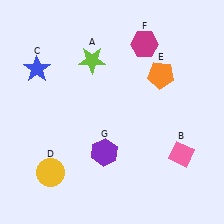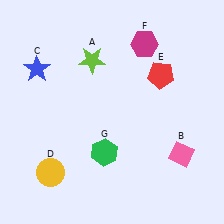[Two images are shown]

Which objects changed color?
E changed from orange to red. G changed from purple to green.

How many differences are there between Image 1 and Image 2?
There are 2 differences between the two images.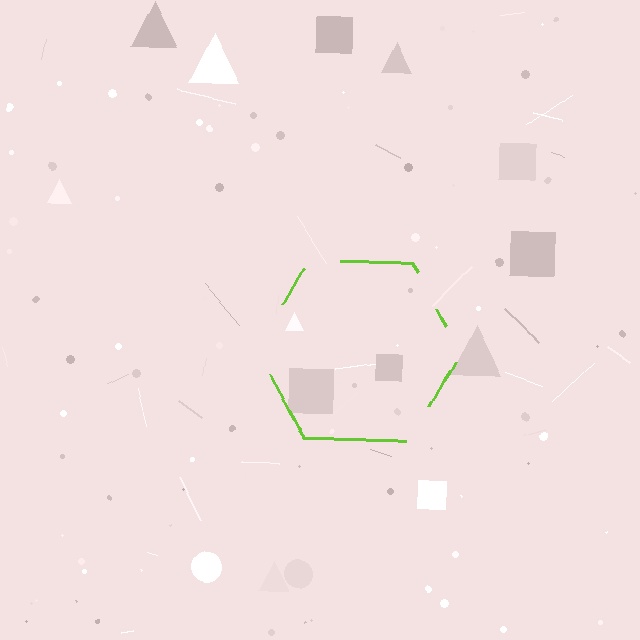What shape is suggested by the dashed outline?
The dashed outline suggests a hexagon.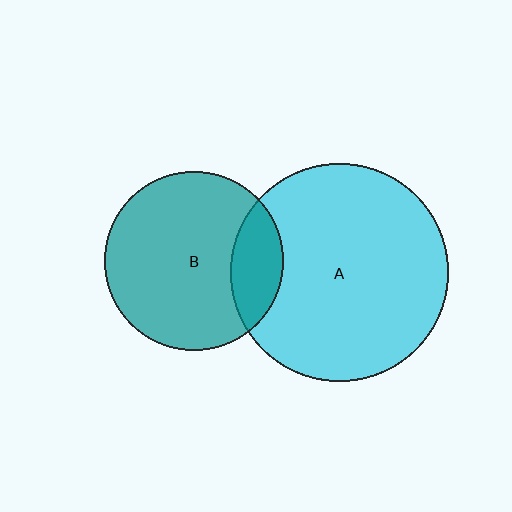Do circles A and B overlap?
Yes.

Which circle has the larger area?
Circle A (cyan).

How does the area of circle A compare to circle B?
Approximately 1.5 times.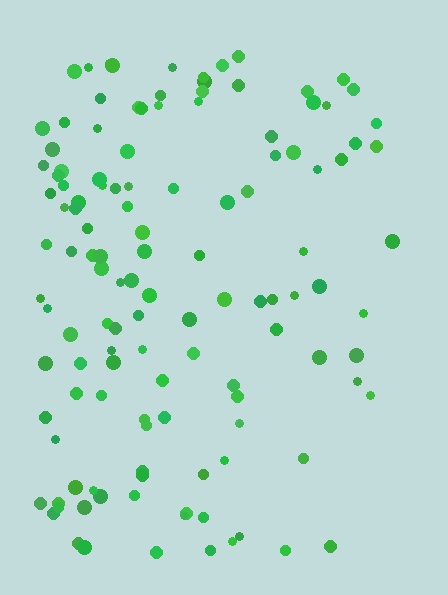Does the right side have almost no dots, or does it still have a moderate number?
Still a moderate number, just noticeably fewer than the left.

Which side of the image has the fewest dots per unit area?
The right.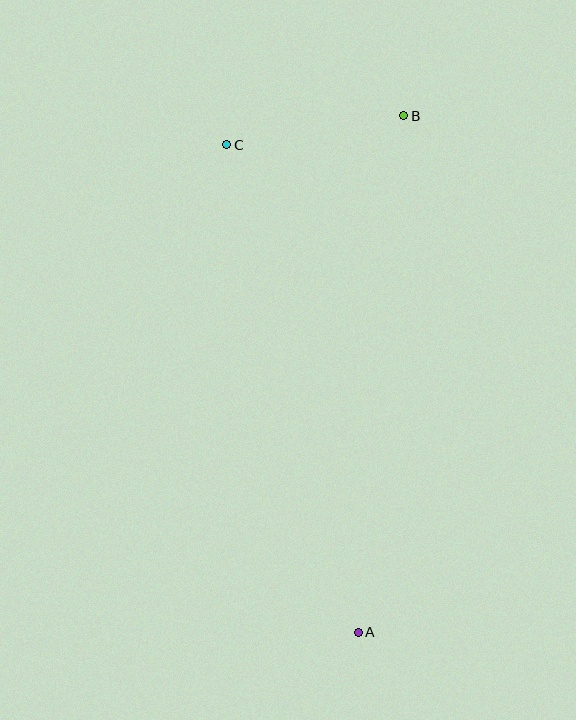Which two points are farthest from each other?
Points A and B are farthest from each other.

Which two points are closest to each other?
Points B and C are closest to each other.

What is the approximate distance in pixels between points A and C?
The distance between A and C is approximately 505 pixels.